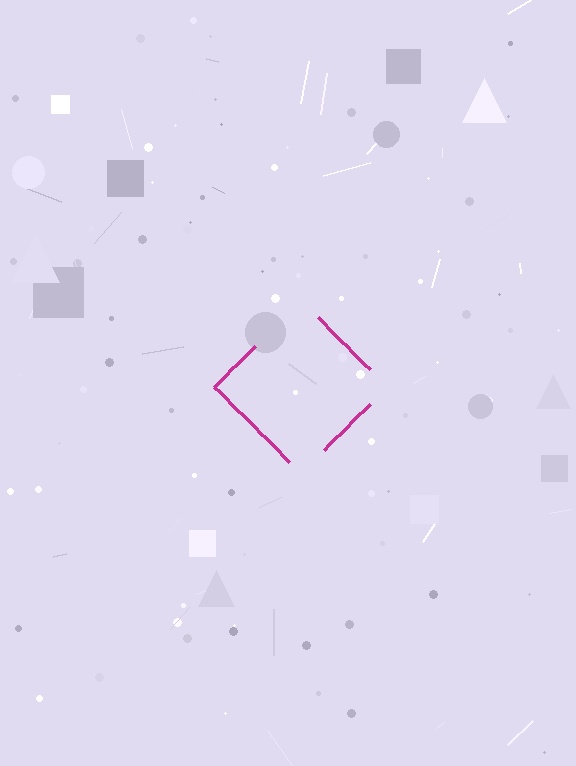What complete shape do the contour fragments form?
The contour fragments form a diamond.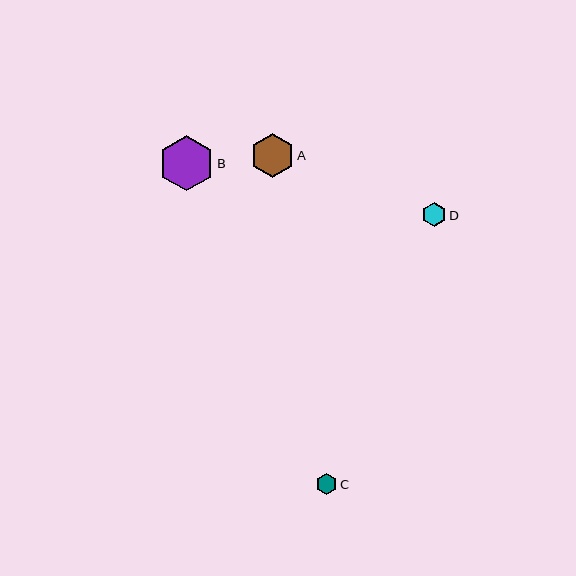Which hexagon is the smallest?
Hexagon C is the smallest with a size of approximately 21 pixels.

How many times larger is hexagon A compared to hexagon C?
Hexagon A is approximately 2.1 times the size of hexagon C.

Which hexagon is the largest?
Hexagon B is the largest with a size of approximately 55 pixels.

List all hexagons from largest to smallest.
From largest to smallest: B, A, D, C.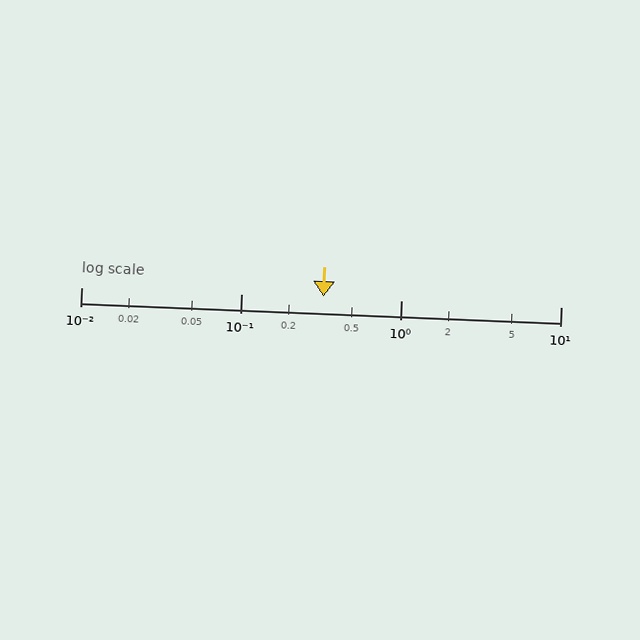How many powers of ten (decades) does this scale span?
The scale spans 3 decades, from 0.01 to 10.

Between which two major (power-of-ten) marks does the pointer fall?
The pointer is between 0.1 and 1.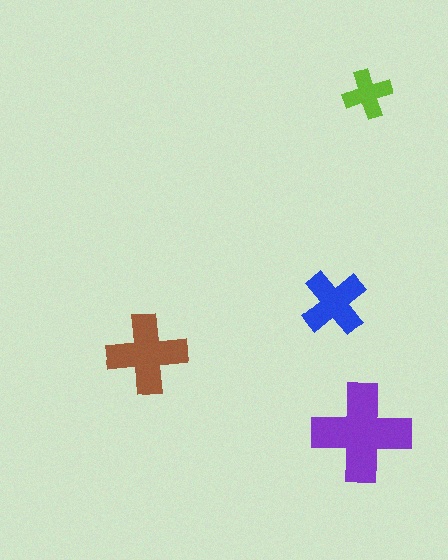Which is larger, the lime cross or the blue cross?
The blue one.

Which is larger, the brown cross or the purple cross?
The purple one.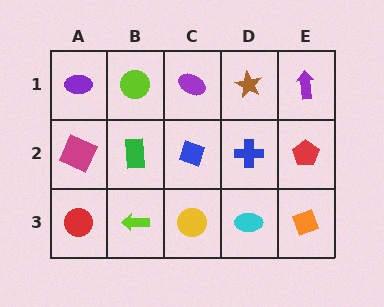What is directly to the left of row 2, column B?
A magenta square.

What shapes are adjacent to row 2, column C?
A purple ellipse (row 1, column C), a yellow circle (row 3, column C), a green rectangle (row 2, column B), a blue cross (row 2, column D).